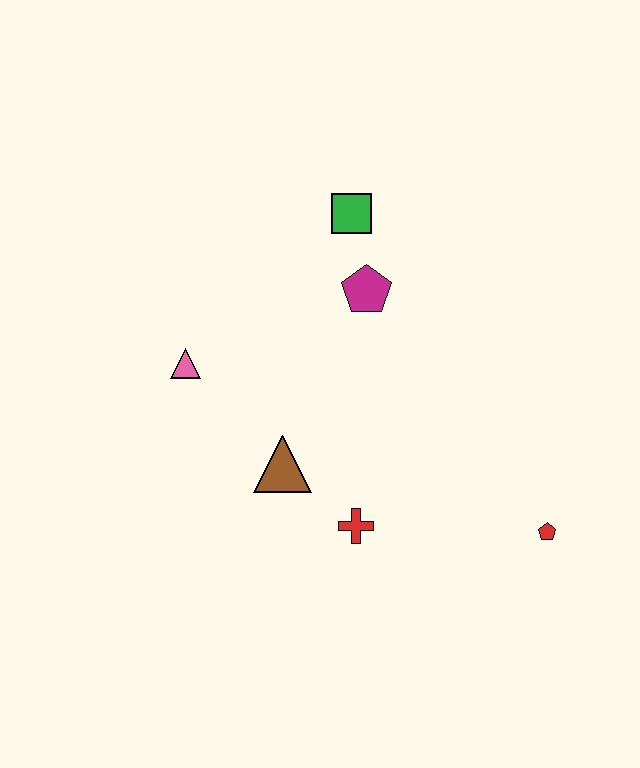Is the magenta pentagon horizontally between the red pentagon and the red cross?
Yes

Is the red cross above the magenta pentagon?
No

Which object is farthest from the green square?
The red pentagon is farthest from the green square.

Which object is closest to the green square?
The magenta pentagon is closest to the green square.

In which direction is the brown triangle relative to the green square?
The brown triangle is below the green square.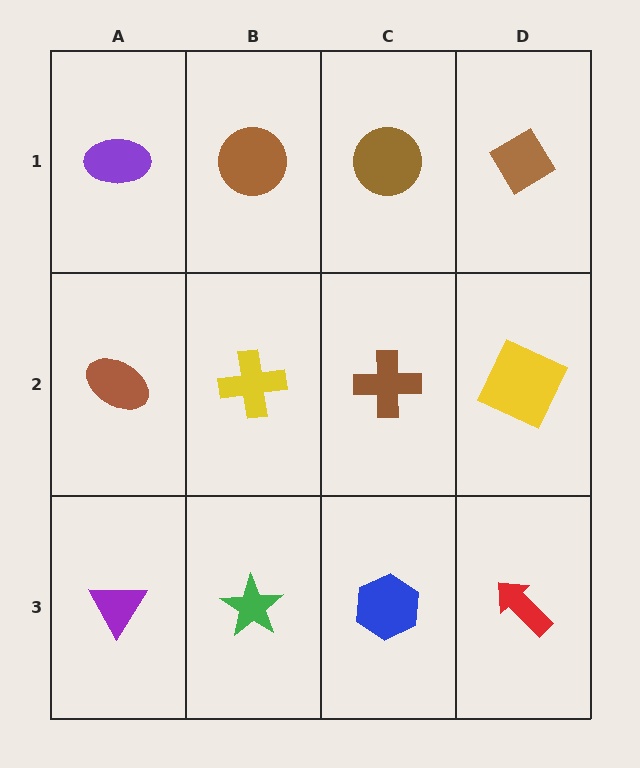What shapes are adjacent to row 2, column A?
A purple ellipse (row 1, column A), a purple triangle (row 3, column A), a yellow cross (row 2, column B).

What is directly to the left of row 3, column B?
A purple triangle.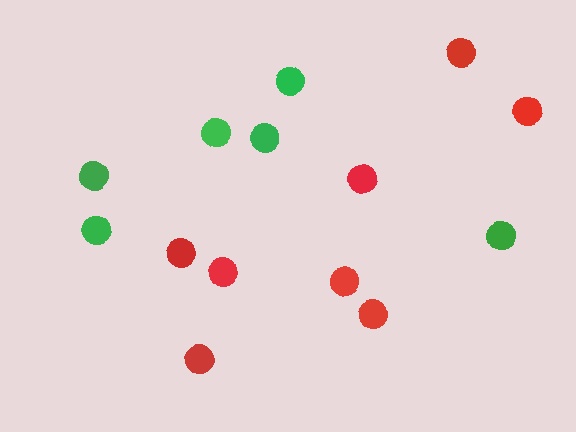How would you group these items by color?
There are 2 groups: one group of green circles (6) and one group of red circles (8).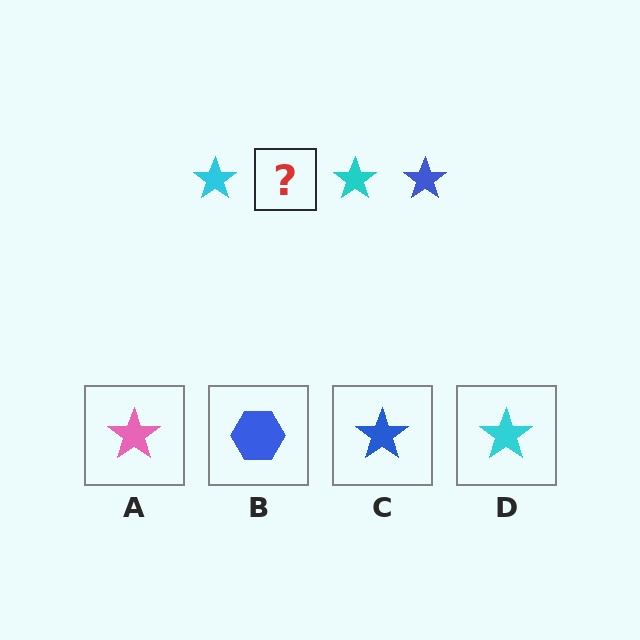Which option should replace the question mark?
Option C.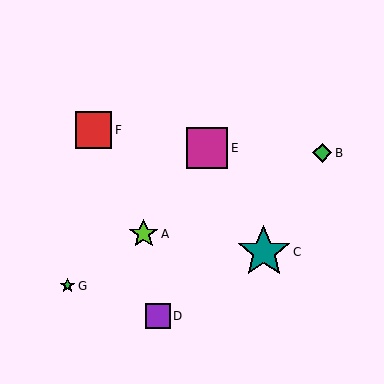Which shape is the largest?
The teal star (labeled C) is the largest.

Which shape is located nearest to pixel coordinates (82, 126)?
The red square (labeled F) at (94, 130) is nearest to that location.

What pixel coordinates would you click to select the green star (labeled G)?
Click at (67, 286) to select the green star G.